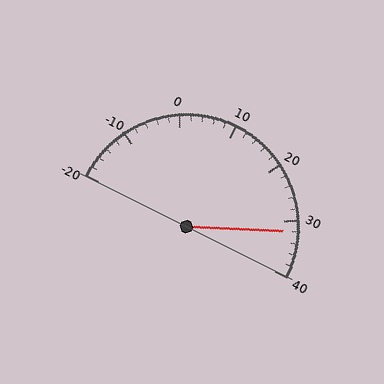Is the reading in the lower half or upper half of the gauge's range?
The reading is in the upper half of the range (-20 to 40).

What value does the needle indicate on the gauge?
The needle indicates approximately 32.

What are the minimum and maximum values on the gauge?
The gauge ranges from -20 to 40.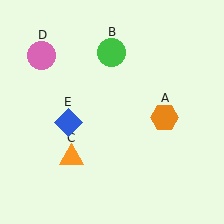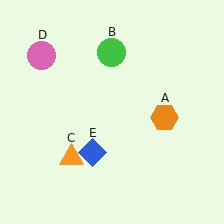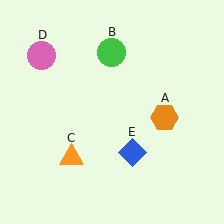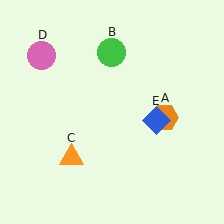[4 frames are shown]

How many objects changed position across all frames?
1 object changed position: blue diamond (object E).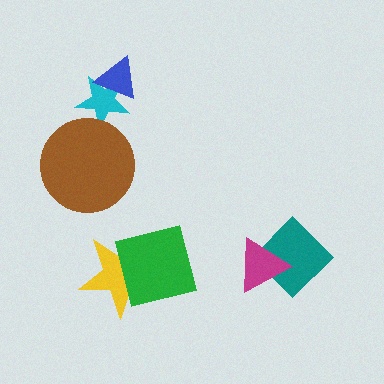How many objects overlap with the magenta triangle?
1 object overlaps with the magenta triangle.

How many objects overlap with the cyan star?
2 objects overlap with the cyan star.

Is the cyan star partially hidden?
Yes, it is partially covered by another shape.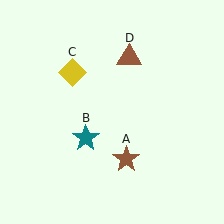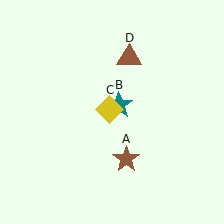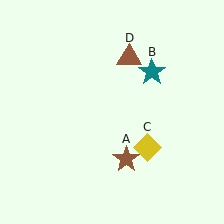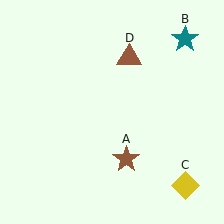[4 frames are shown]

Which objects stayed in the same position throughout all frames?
Brown star (object A) and brown triangle (object D) remained stationary.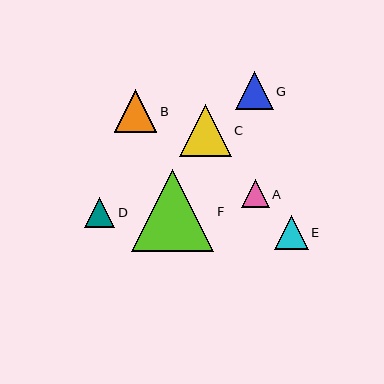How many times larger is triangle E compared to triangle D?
Triangle E is approximately 1.1 times the size of triangle D.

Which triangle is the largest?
Triangle F is the largest with a size of approximately 82 pixels.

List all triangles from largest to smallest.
From largest to smallest: F, C, B, G, E, D, A.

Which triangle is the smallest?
Triangle A is the smallest with a size of approximately 28 pixels.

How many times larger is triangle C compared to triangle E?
Triangle C is approximately 1.6 times the size of triangle E.